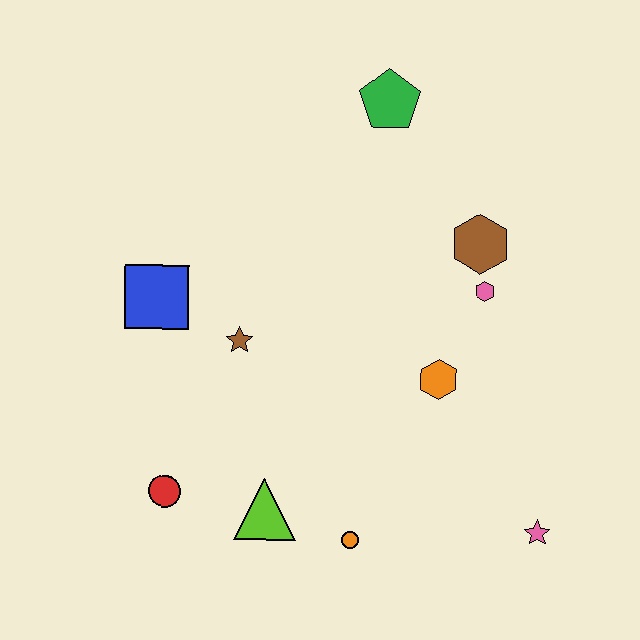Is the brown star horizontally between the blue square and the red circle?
No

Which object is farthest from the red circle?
The green pentagon is farthest from the red circle.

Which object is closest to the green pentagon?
The brown hexagon is closest to the green pentagon.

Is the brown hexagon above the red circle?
Yes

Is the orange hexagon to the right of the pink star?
No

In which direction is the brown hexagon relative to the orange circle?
The brown hexagon is above the orange circle.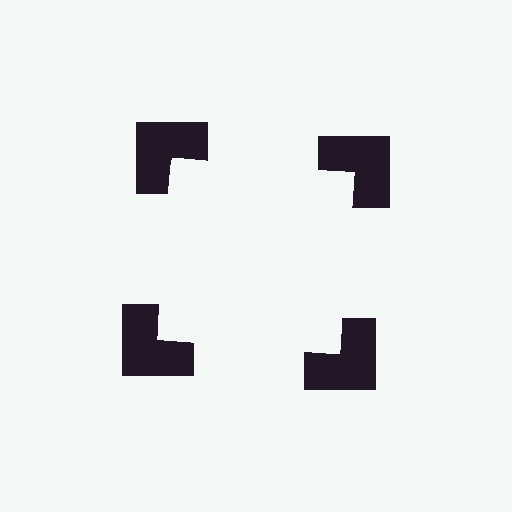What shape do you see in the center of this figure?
An illusory square — its edges are inferred from the aligned wedge cuts in the notched squares, not physically drawn.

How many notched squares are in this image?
There are 4 — one at each vertex of the illusory square.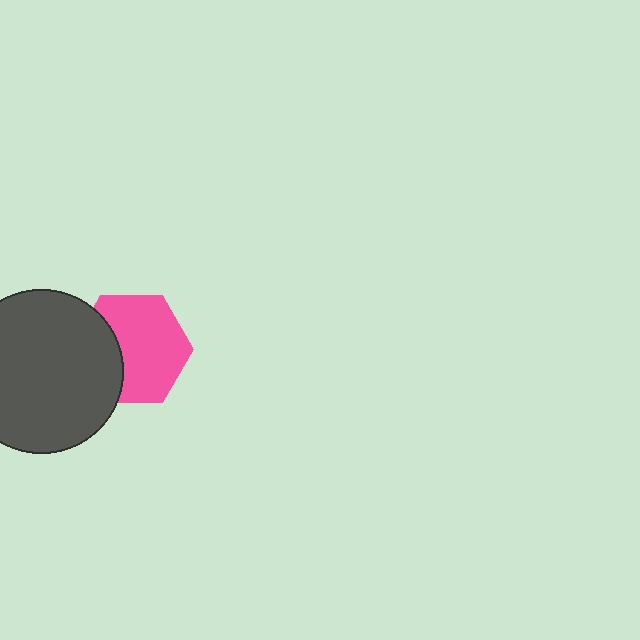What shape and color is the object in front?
The object in front is a dark gray circle.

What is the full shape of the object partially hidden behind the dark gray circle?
The partially hidden object is a pink hexagon.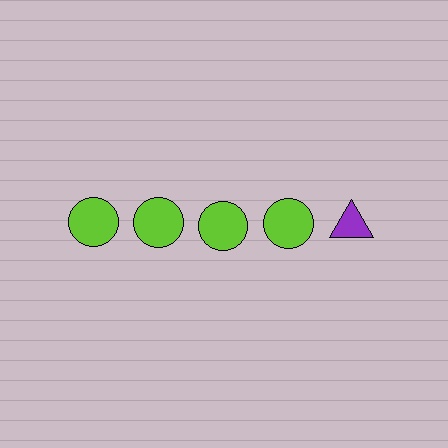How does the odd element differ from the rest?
It differs in both color (purple instead of lime) and shape (triangle instead of circle).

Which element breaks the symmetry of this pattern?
The purple triangle in the top row, rightmost column breaks the symmetry. All other shapes are lime circles.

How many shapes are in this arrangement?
There are 5 shapes arranged in a grid pattern.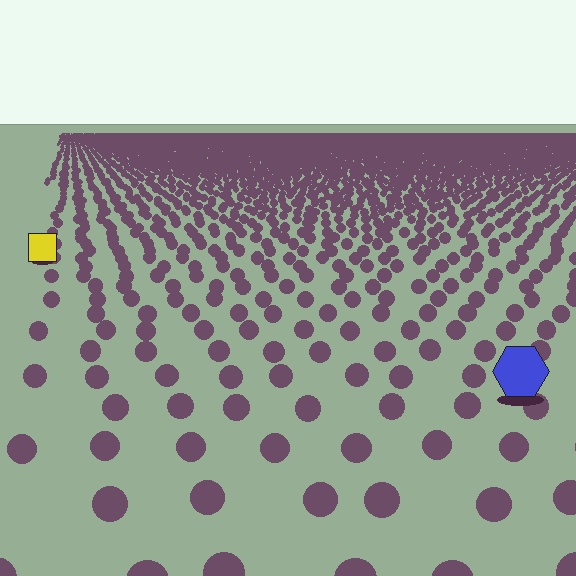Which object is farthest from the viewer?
The yellow square is farthest from the viewer. It appears smaller and the ground texture around it is denser.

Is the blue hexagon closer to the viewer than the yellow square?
Yes. The blue hexagon is closer — you can tell from the texture gradient: the ground texture is coarser near it.